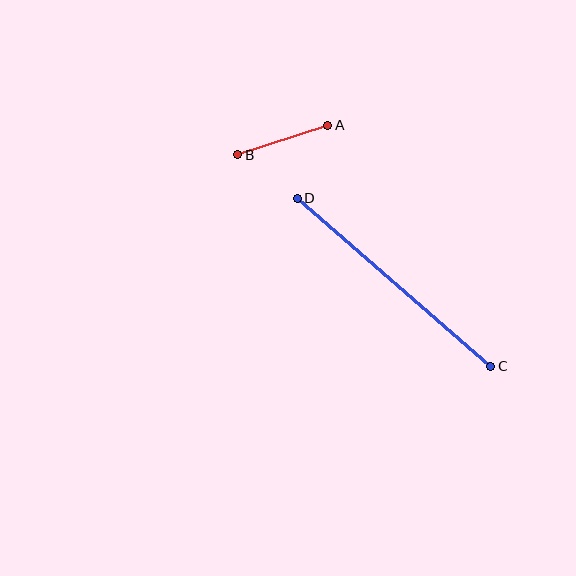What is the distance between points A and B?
The distance is approximately 95 pixels.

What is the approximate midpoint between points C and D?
The midpoint is at approximately (394, 282) pixels.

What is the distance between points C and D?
The distance is approximately 256 pixels.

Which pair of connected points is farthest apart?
Points C and D are farthest apart.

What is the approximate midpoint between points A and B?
The midpoint is at approximately (283, 140) pixels.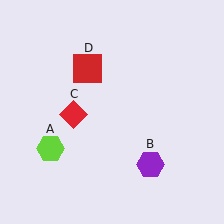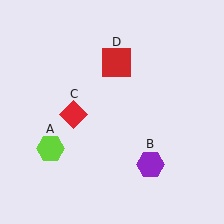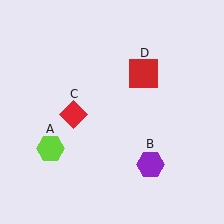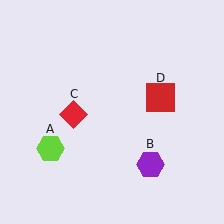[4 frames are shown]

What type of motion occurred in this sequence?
The red square (object D) rotated clockwise around the center of the scene.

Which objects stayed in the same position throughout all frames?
Lime hexagon (object A) and purple hexagon (object B) and red diamond (object C) remained stationary.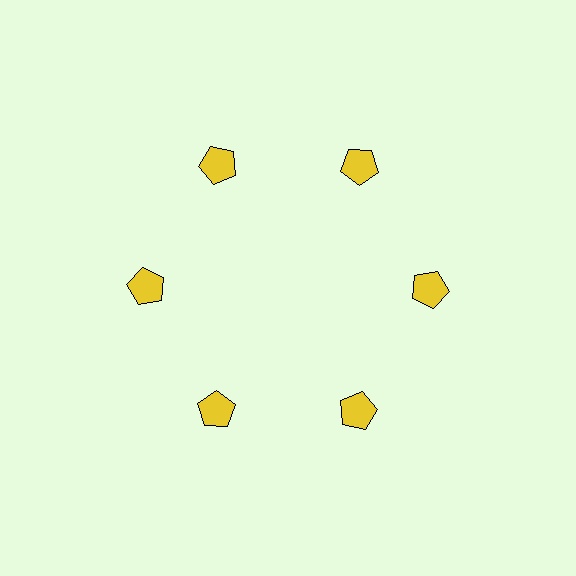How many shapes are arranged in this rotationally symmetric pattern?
There are 6 shapes, arranged in 6 groups of 1.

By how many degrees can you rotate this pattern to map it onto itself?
The pattern maps onto itself every 60 degrees of rotation.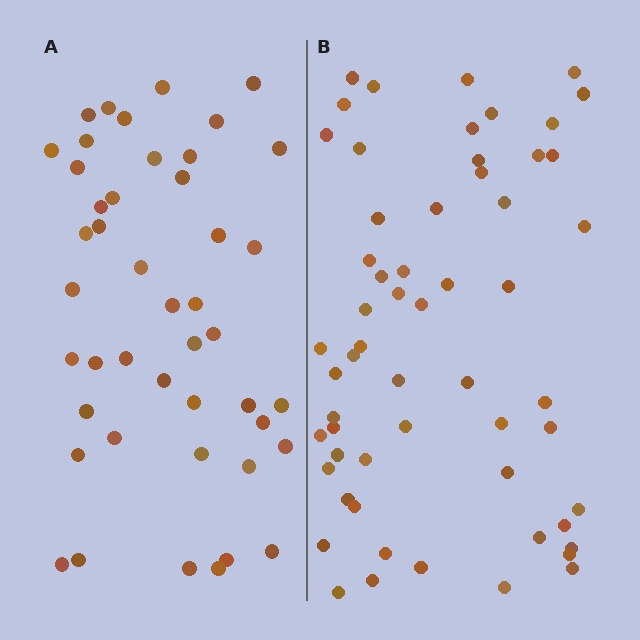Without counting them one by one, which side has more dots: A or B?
Region B (the right region) has more dots.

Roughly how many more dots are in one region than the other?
Region B has approximately 15 more dots than region A.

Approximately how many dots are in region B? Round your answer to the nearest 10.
About 60 dots. (The exact count is 58, which rounds to 60.)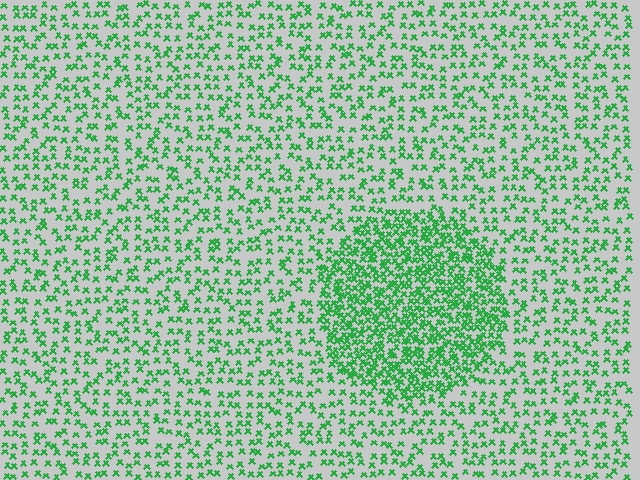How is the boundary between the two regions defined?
The boundary is defined by a change in element density (approximately 2.3x ratio). All elements are the same color, size, and shape.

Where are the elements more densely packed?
The elements are more densely packed inside the circle boundary.